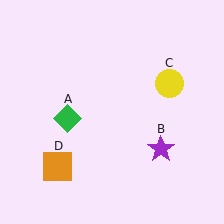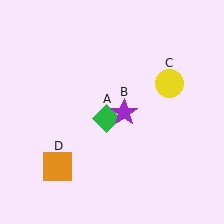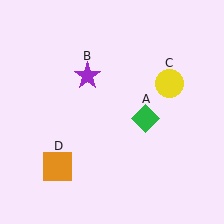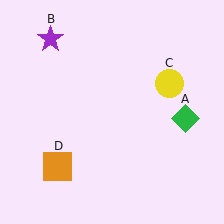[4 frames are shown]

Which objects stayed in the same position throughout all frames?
Yellow circle (object C) and orange square (object D) remained stationary.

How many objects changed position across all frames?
2 objects changed position: green diamond (object A), purple star (object B).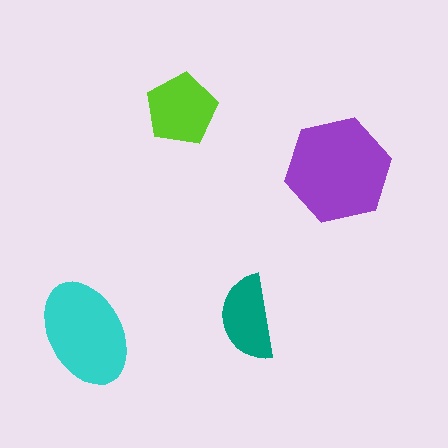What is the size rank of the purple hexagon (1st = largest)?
1st.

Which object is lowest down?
The cyan ellipse is bottommost.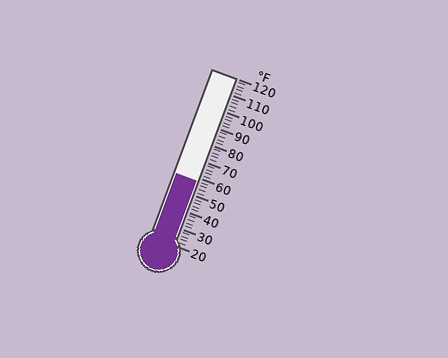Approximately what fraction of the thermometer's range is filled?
The thermometer is filled to approximately 40% of its range.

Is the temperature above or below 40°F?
The temperature is above 40°F.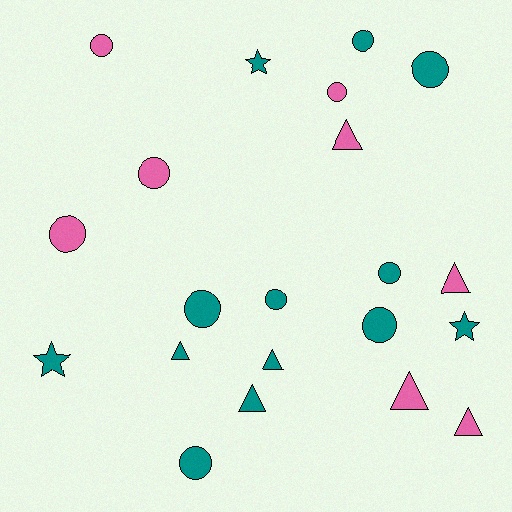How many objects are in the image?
There are 21 objects.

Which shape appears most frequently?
Circle, with 11 objects.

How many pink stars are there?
There are no pink stars.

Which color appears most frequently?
Teal, with 13 objects.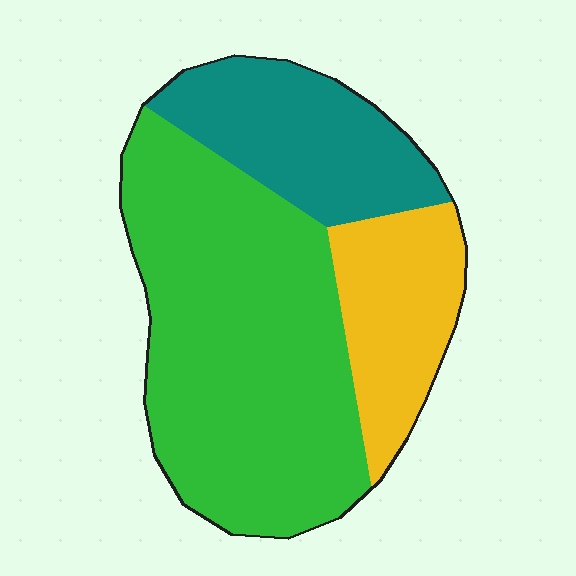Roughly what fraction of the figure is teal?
Teal takes up less than a quarter of the figure.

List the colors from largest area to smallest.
From largest to smallest: green, teal, yellow.